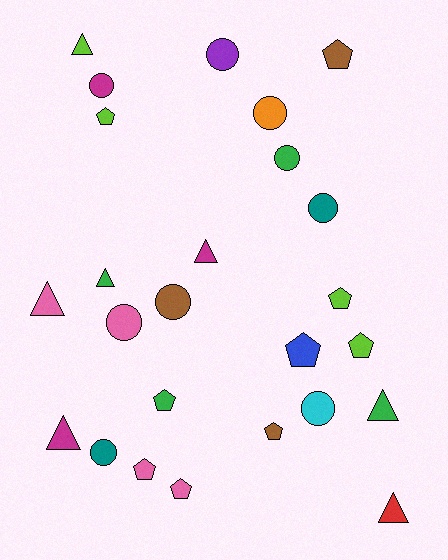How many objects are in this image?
There are 25 objects.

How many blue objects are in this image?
There is 1 blue object.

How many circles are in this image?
There are 9 circles.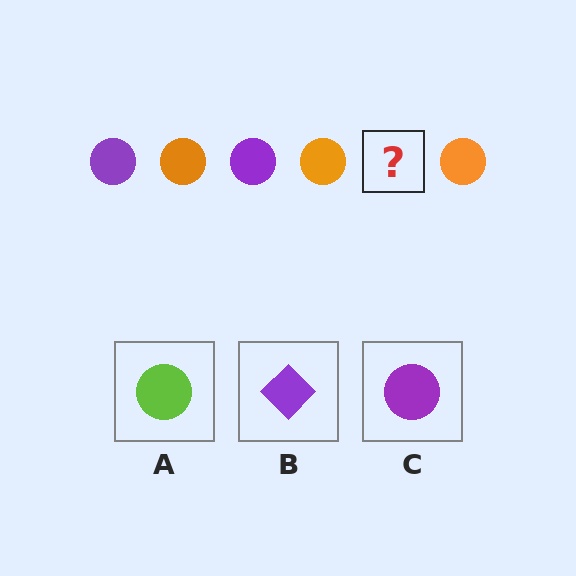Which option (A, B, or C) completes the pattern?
C.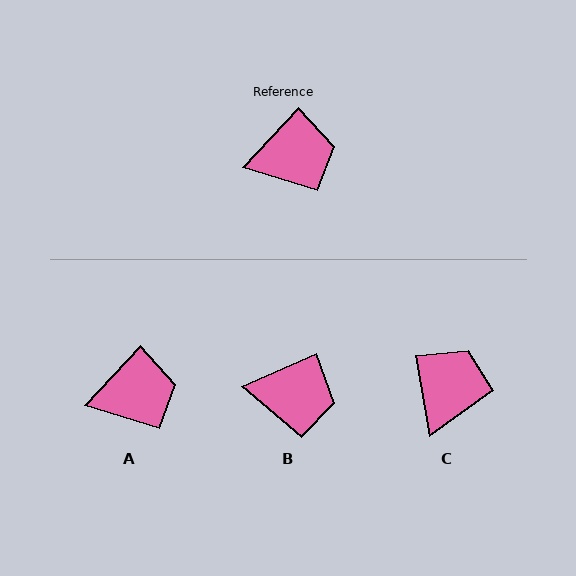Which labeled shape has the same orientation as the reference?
A.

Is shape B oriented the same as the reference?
No, it is off by about 23 degrees.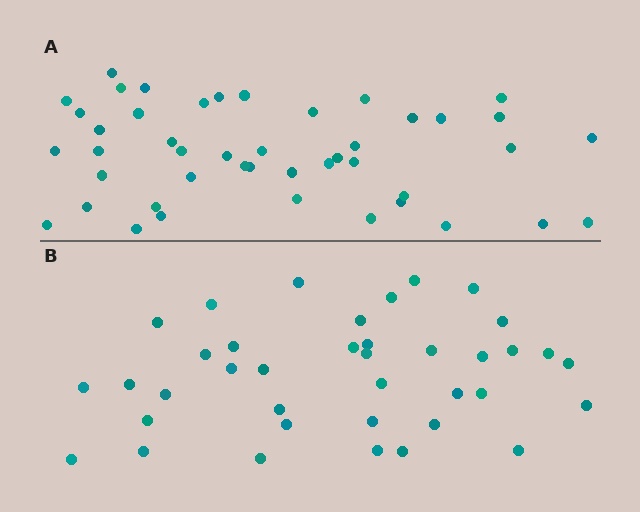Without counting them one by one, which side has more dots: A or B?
Region A (the top region) has more dots.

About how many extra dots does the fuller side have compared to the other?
Region A has roughly 8 or so more dots than region B.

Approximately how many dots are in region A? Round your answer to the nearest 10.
About 40 dots. (The exact count is 45, which rounds to 40.)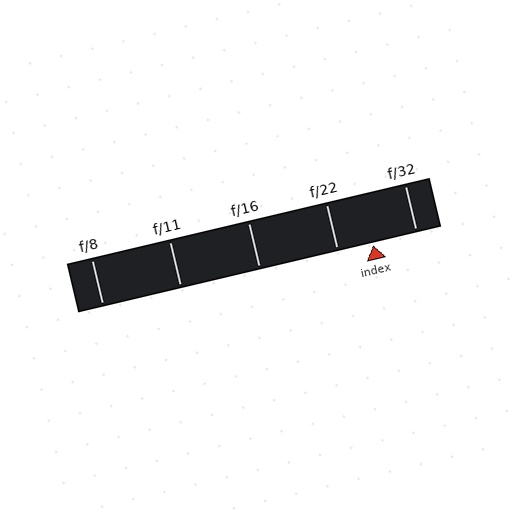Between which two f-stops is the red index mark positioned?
The index mark is between f/22 and f/32.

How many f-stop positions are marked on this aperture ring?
There are 5 f-stop positions marked.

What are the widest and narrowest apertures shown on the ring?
The widest aperture shown is f/8 and the narrowest is f/32.